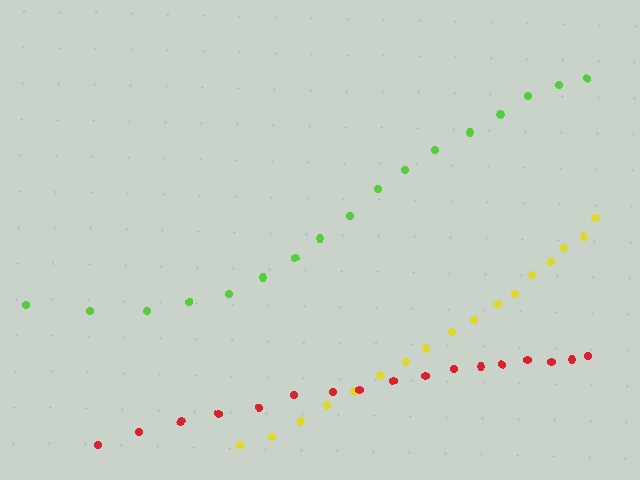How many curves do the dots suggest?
There are 3 distinct paths.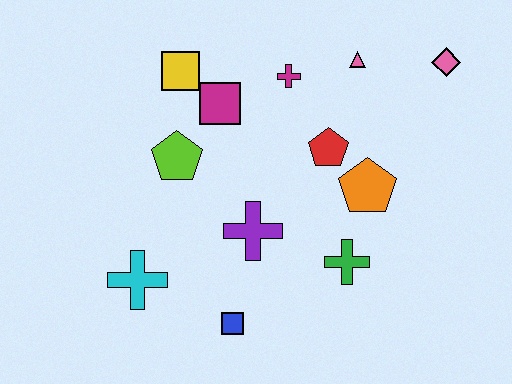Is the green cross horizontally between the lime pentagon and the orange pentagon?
Yes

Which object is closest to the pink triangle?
The magenta cross is closest to the pink triangle.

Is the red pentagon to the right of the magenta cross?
Yes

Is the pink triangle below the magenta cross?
No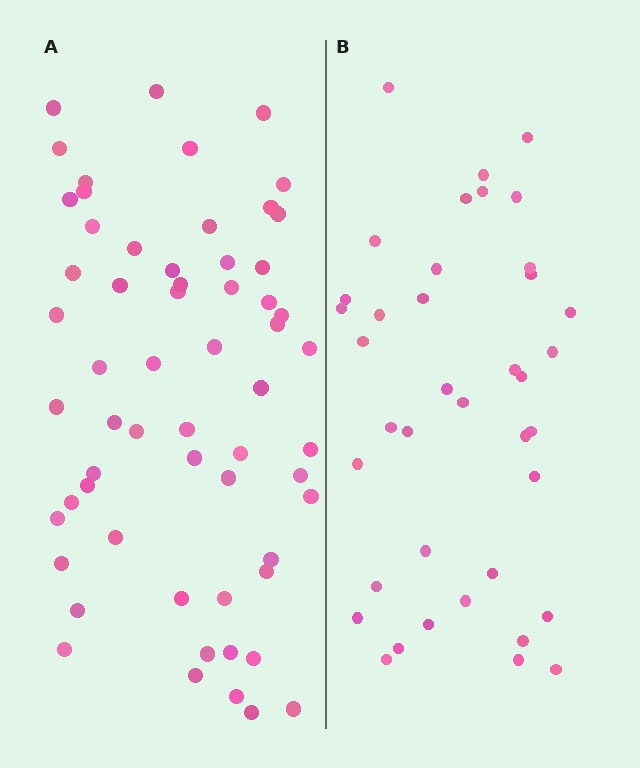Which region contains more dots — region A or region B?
Region A (the left region) has more dots.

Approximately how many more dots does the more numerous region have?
Region A has approximately 20 more dots than region B.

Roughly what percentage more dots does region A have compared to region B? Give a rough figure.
About 55% more.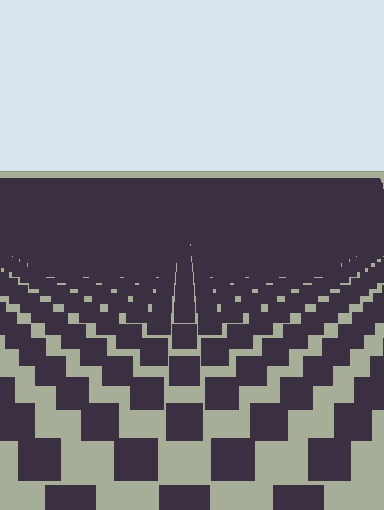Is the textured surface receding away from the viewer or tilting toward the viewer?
The surface is receding away from the viewer. Texture elements get smaller and denser toward the top.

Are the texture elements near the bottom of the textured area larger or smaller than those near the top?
Larger. Near the bottom, elements are closer to the viewer and appear at a bigger on-screen size.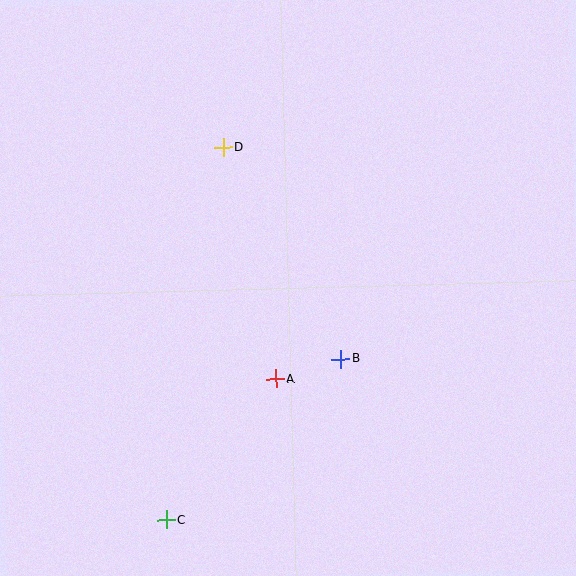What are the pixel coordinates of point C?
Point C is at (167, 520).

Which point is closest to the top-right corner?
Point D is closest to the top-right corner.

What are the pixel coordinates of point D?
Point D is at (224, 148).